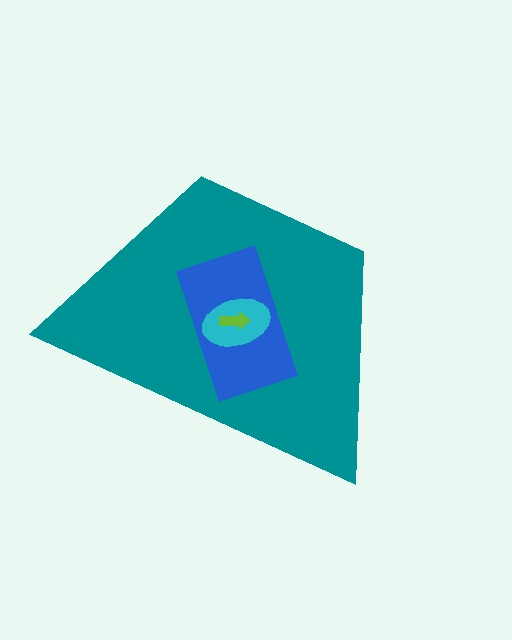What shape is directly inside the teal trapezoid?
The blue rectangle.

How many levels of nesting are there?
4.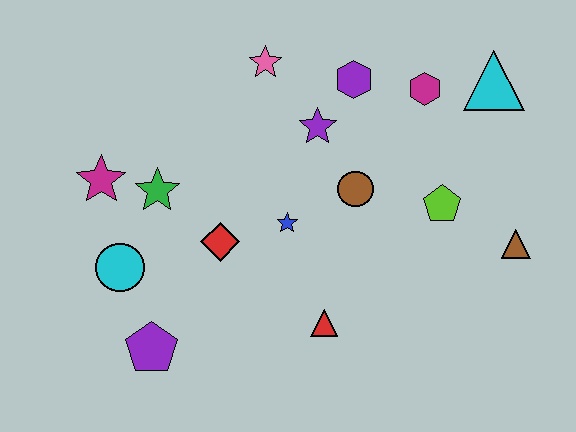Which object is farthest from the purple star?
The purple pentagon is farthest from the purple star.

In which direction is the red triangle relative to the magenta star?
The red triangle is to the right of the magenta star.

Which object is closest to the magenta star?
The green star is closest to the magenta star.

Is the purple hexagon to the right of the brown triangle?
No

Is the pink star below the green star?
No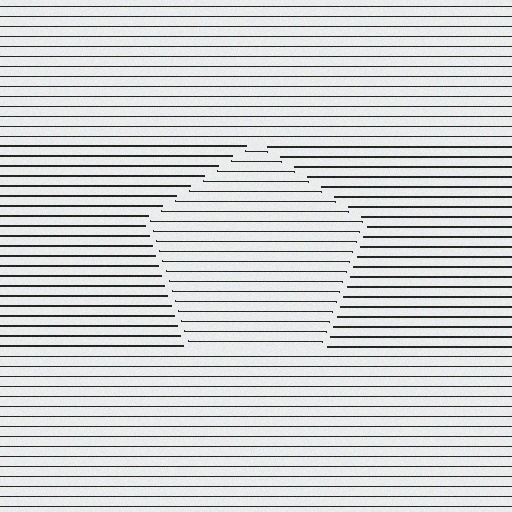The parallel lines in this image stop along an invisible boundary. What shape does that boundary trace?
An illusory pentagon. The interior of the shape contains the same grating, shifted by half a period — the contour is defined by the phase discontinuity where line-ends from the inner and outer gratings abut.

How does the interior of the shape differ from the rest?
The interior of the shape contains the same grating, shifted by half a period — the contour is defined by the phase discontinuity where line-ends from the inner and outer gratings abut.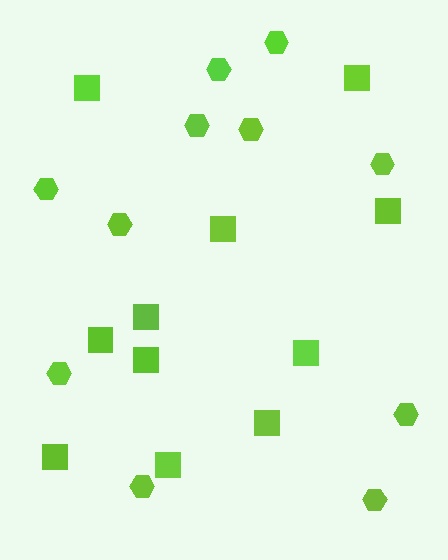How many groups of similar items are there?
There are 2 groups: one group of squares (11) and one group of hexagons (11).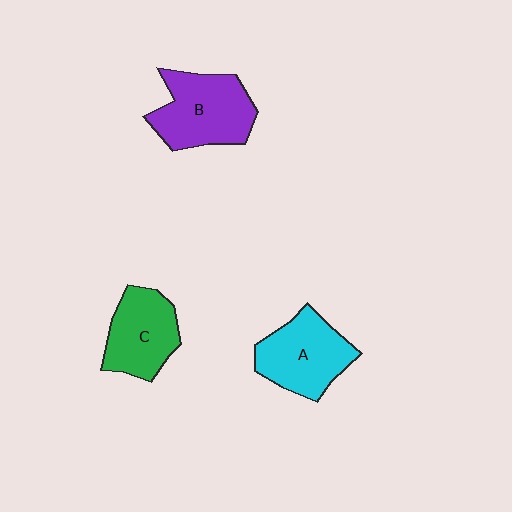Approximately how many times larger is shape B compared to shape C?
Approximately 1.2 times.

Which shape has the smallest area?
Shape C (green).